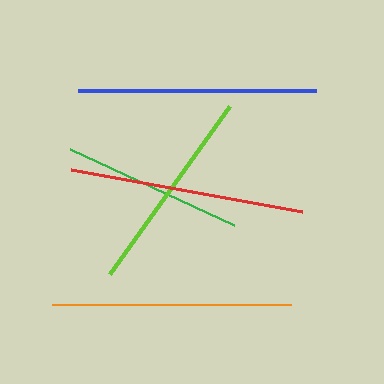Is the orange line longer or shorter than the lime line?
The orange line is longer than the lime line.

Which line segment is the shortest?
The green line is the shortest at approximately 181 pixels.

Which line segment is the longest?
The orange line is the longest at approximately 239 pixels.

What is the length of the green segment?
The green segment is approximately 181 pixels long.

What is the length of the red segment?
The red segment is approximately 235 pixels long.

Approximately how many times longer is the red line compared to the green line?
The red line is approximately 1.3 times the length of the green line.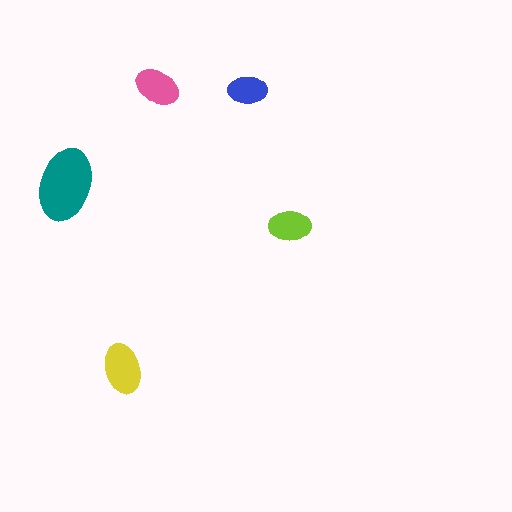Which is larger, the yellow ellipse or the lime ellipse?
The yellow one.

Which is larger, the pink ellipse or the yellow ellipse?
The yellow one.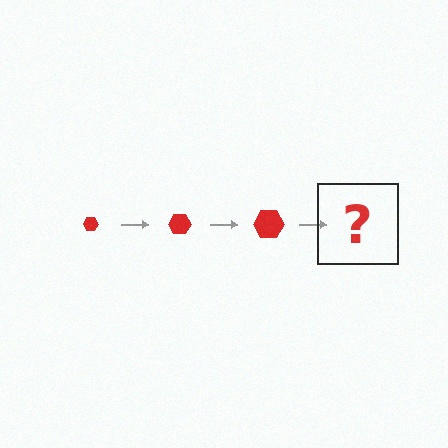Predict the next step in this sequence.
The next step is a red hexagon, larger than the previous one.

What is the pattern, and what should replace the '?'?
The pattern is that the hexagon gets progressively larger each step. The '?' should be a red hexagon, larger than the previous one.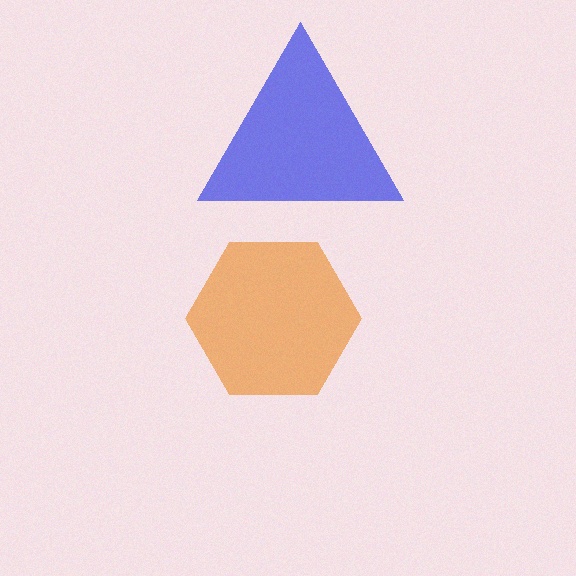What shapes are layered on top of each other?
The layered shapes are: a blue triangle, an orange hexagon.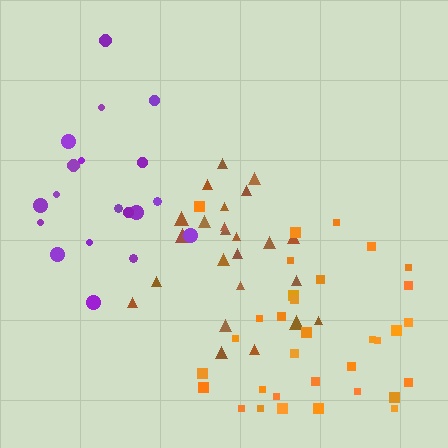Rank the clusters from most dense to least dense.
brown, orange, purple.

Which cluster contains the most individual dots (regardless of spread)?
Orange (33).